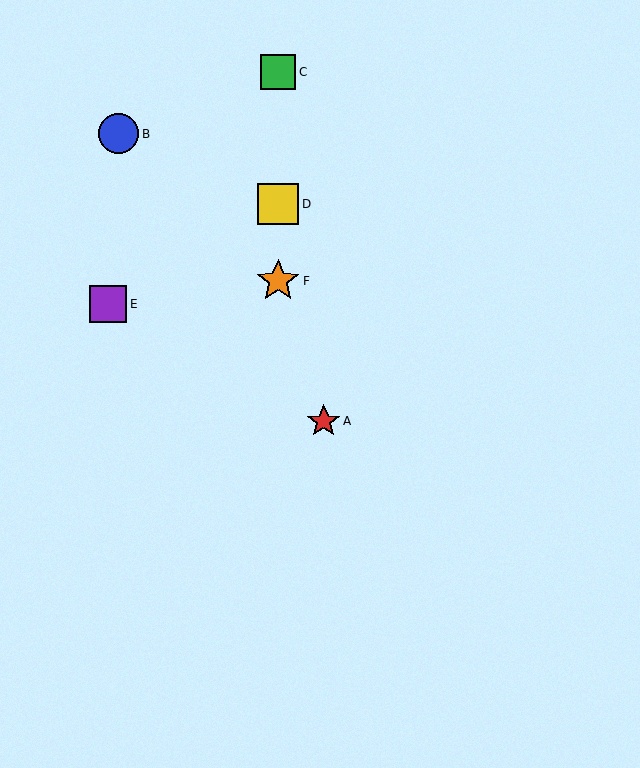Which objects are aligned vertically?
Objects C, D, F are aligned vertically.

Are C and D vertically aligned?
Yes, both are at x≈278.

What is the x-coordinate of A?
Object A is at x≈324.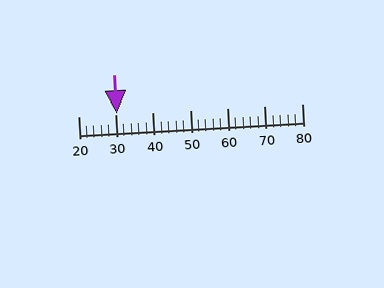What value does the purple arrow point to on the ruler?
The purple arrow points to approximately 30.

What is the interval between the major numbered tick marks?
The major tick marks are spaced 10 units apart.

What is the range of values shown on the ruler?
The ruler shows values from 20 to 80.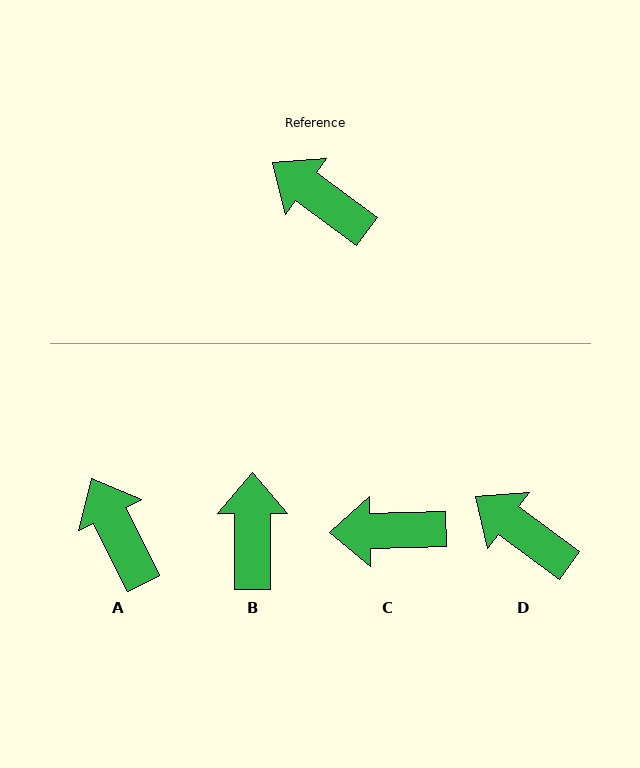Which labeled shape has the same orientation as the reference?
D.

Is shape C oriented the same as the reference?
No, it is off by about 38 degrees.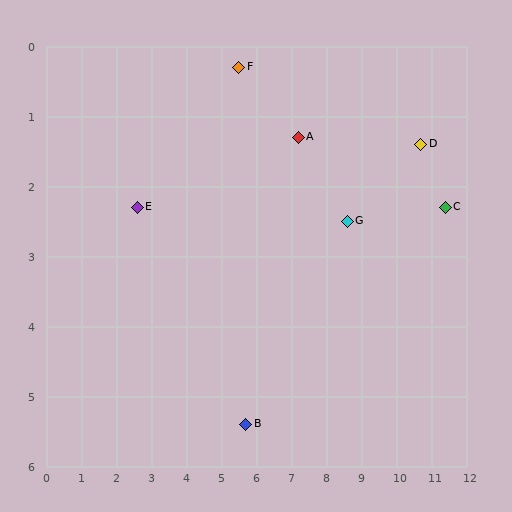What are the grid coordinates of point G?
Point G is at approximately (8.6, 2.5).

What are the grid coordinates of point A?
Point A is at approximately (7.2, 1.3).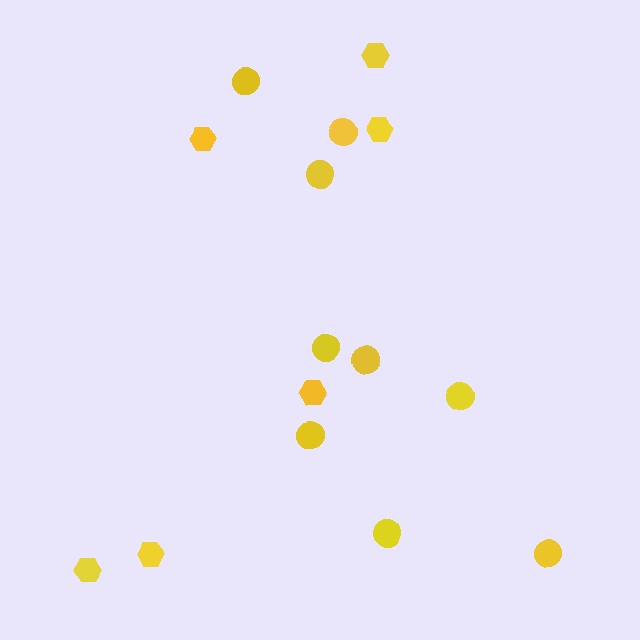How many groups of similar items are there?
There are 2 groups: one group of hexagons (6) and one group of circles (9).